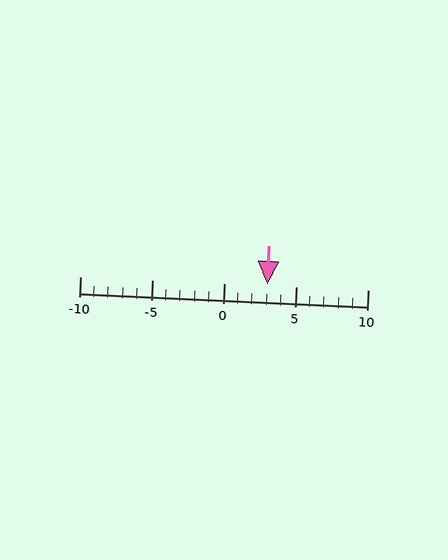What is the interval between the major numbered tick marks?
The major tick marks are spaced 5 units apart.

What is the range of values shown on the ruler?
The ruler shows values from -10 to 10.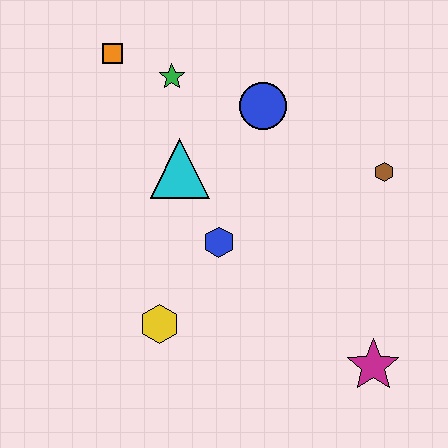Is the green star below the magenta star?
No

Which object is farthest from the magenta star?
The orange square is farthest from the magenta star.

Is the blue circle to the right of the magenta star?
No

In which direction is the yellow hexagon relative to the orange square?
The yellow hexagon is below the orange square.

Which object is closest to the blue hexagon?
The cyan triangle is closest to the blue hexagon.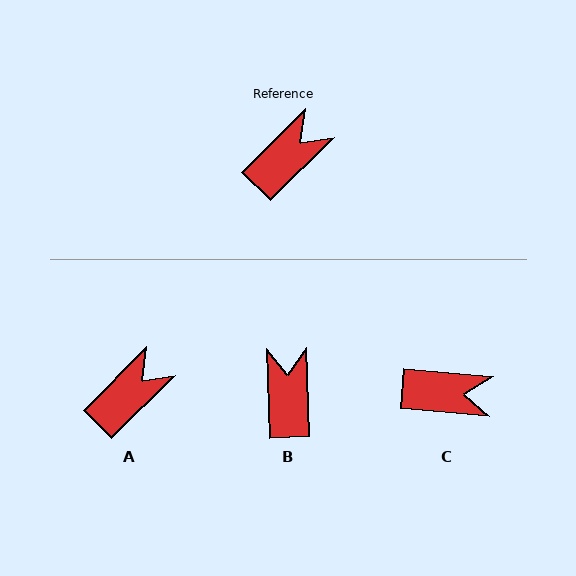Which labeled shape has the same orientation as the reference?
A.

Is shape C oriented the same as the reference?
No, it is off by about 50 degrees.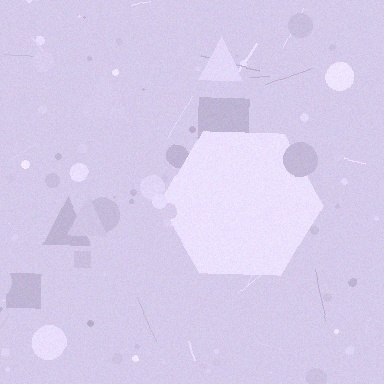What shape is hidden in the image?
A hexagon is hidden in the image.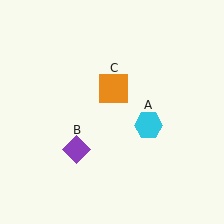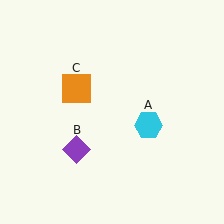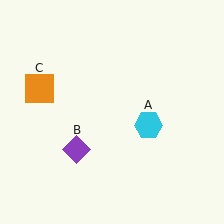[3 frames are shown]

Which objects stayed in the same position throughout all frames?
Cyan hexagon (object A) and purple diamond (object B) remained stationary.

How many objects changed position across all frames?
1 object changed position: orange square (object C).